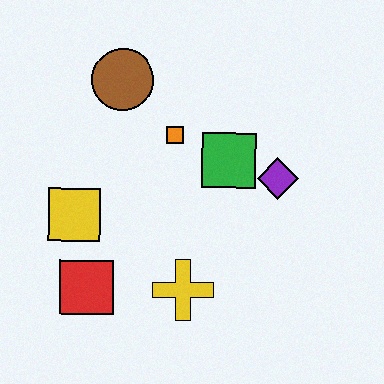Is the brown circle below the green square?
No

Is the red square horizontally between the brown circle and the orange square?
No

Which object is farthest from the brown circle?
The yellow cross is farthest from the brown circle.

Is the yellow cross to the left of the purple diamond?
Yes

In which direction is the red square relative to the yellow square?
The red square is below the yellow square.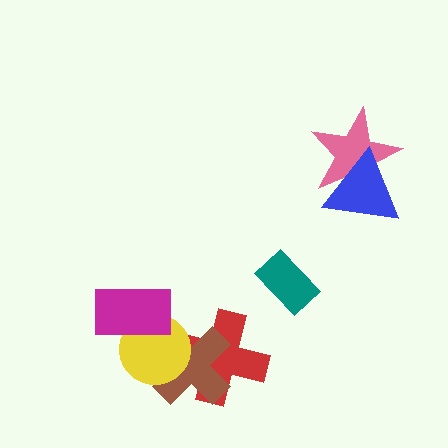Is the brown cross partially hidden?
Yes, it is partially covered by another shape.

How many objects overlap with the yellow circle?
3 objects overlap with the yellow circle.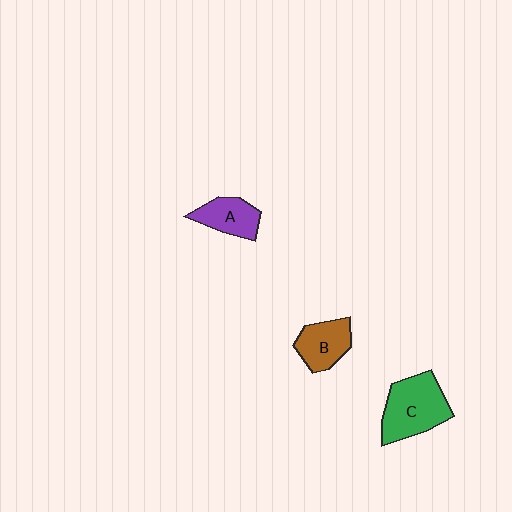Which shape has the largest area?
Shape C (green).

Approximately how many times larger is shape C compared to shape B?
Approximately 1.6 times.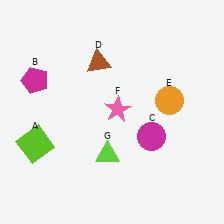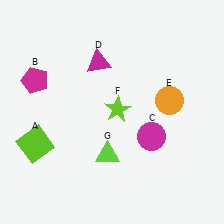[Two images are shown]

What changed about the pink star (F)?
In Image 1, F is pink. In Image 2, it changed to lime.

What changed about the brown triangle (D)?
In Image 1, D is brown. In Image 2, it changed to magenta.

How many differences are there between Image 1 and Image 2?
There are 2 differences between the two images.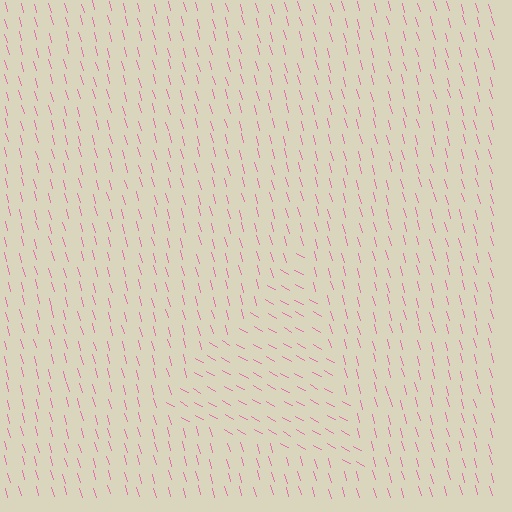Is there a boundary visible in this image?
Yes, there is a texture boundary formed by a change in line orientation.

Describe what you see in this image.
The image is filled with small pink line segments. A triangle region in the image has lines oriented differently from the surrounding lines, creating a visible texture boundary.